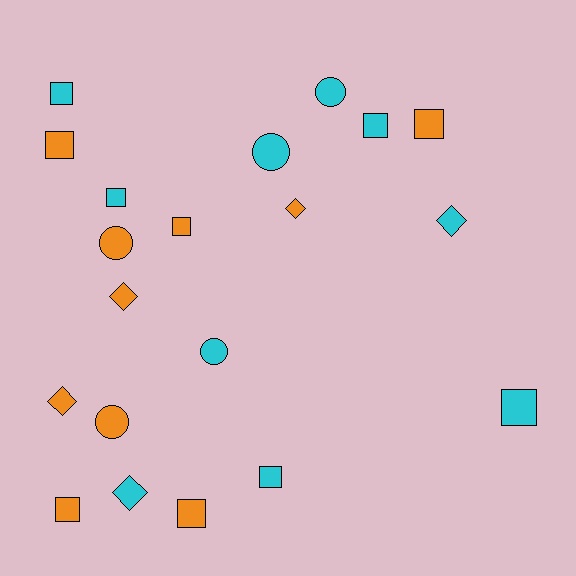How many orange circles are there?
There are 2 orange circles.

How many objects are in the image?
There are 20 objects.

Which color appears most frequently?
Cyan, with 10 objects.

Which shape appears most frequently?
Square, with 10 objects.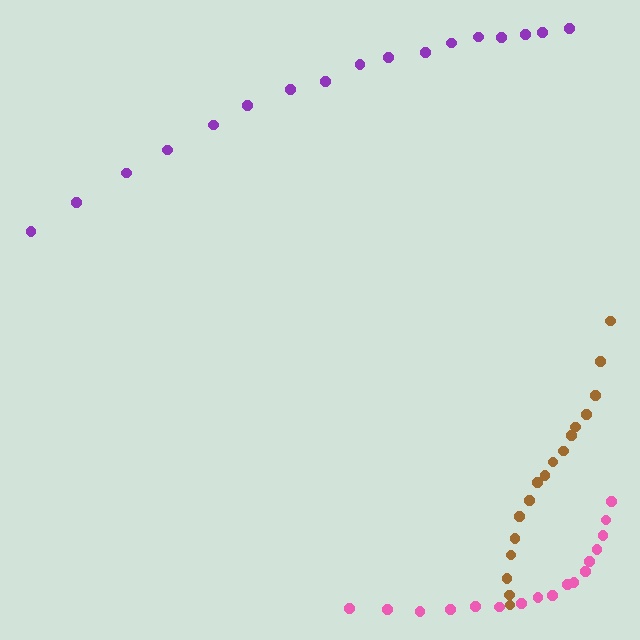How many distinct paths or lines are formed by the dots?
There are 3 distinct paths.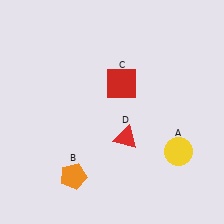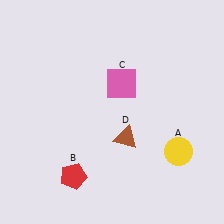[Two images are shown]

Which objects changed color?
B changed from orange to red. C changed from red to pink. D changed from red to brown.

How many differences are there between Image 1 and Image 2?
There are 3 differences between the two images.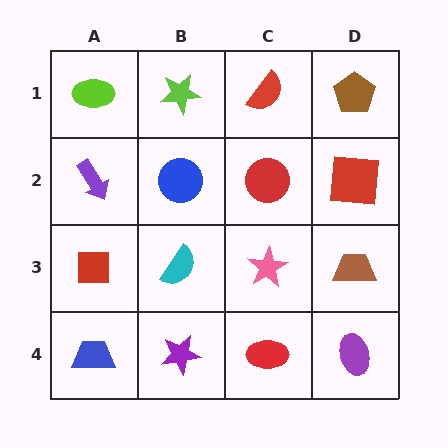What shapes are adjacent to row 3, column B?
A blue circle (row 2, column B), a purple star (row 4, column B), a red square (row 3, column A), a pink star (row 3, column C).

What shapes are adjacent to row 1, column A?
A purple arrow (row 2, column A), a lime star (row 1, column B).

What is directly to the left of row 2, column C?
A blue circle.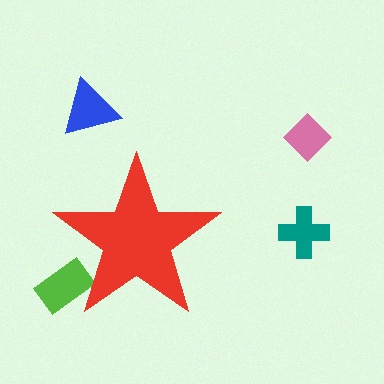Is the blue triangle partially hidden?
No, the blue triangle is fully visible.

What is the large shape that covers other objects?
A red star.